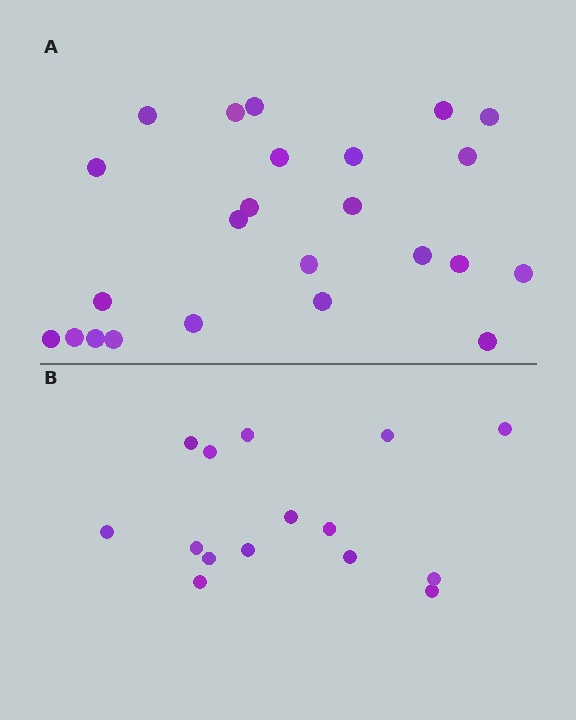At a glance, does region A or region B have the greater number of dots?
Region A (the top region) has more dots.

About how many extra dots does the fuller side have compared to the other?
Region A has roughly 8 or so more dots than region B.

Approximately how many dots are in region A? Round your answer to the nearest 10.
About 20 dots. (The exact count is 24, which rounds to 20.)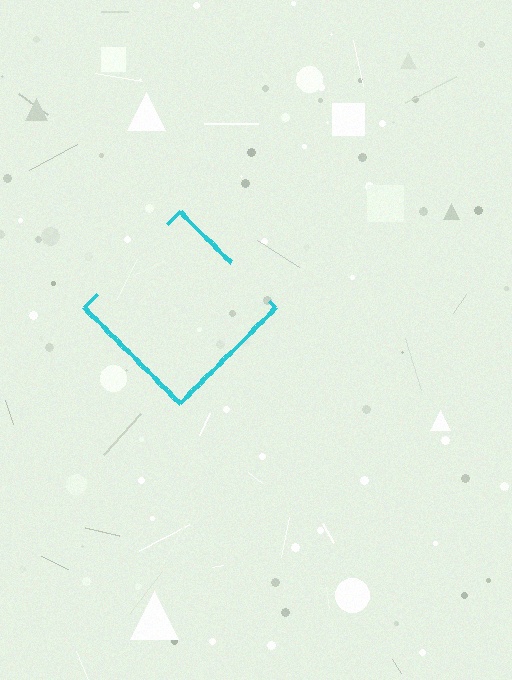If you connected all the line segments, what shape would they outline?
They would outline a diamond.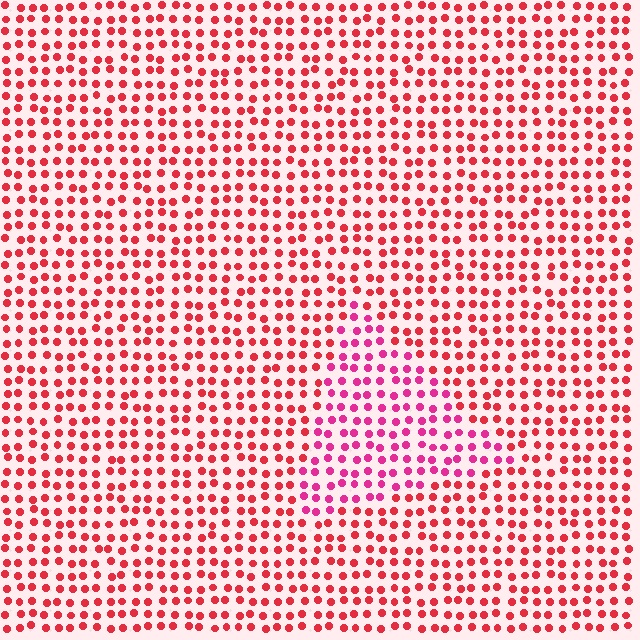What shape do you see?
I see a triangle.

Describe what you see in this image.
The image is filled with small red elements in a uniform arrangement. A triangle-shaped region is visible where the elements are tinted to a slightly different hue, forming a subtle color boundary.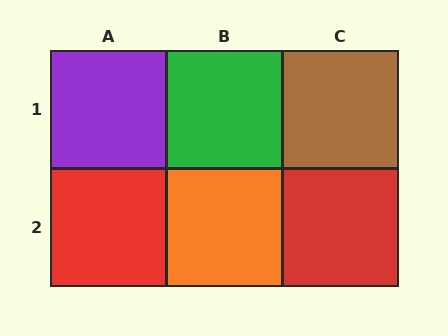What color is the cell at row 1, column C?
Brown.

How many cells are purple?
1 cell is purple.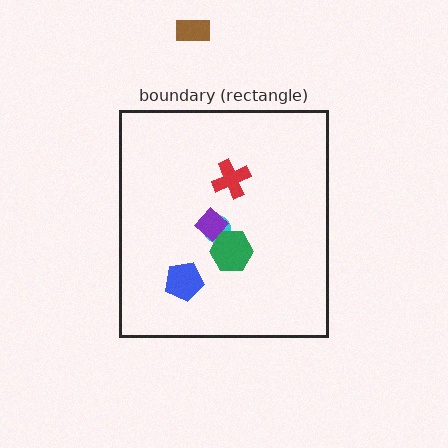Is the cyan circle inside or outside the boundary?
Inside.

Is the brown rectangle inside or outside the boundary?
Outside.